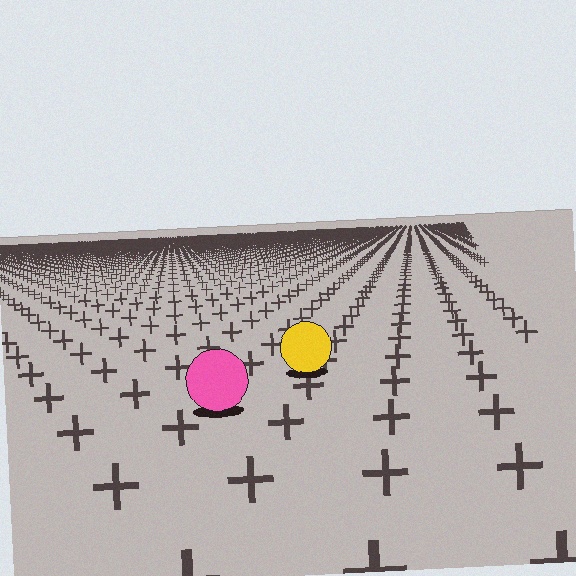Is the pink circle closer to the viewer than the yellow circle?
Yes. The pink circle is closer — you can tell from the texture gradient: the ground texture is coarser near it.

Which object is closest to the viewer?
The pink circle is closest. The texture marks near it are larger and more spread out.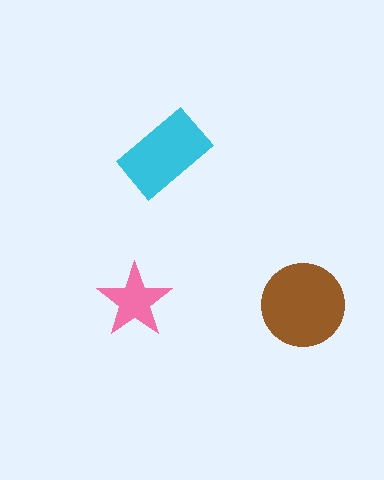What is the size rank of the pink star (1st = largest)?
3rd.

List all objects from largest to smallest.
The brown circle, the cyan rectangle, the pink star.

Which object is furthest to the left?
The pink star is leftmost.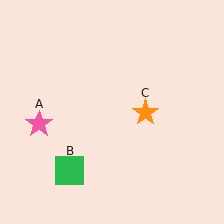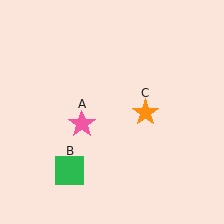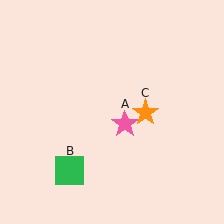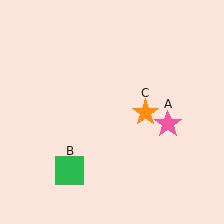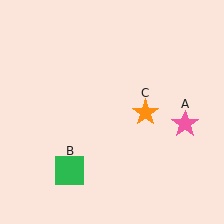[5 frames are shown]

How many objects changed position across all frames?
1 object changed position: pink star (object A).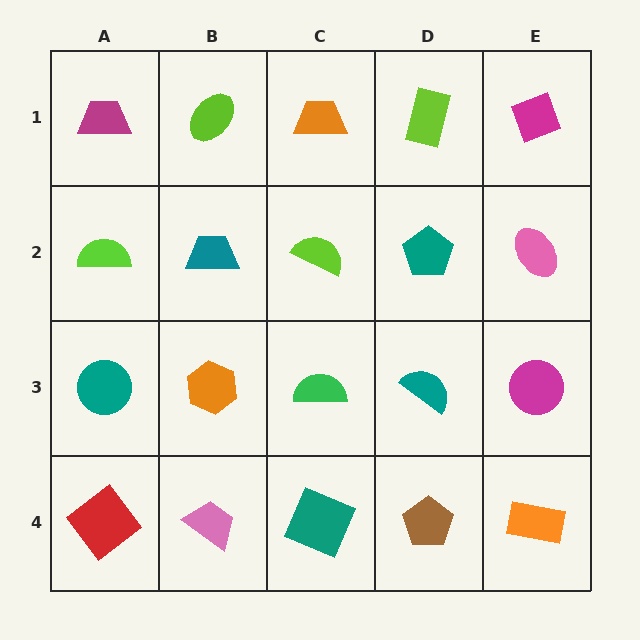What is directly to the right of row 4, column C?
A brown pentagon.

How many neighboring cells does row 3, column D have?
4.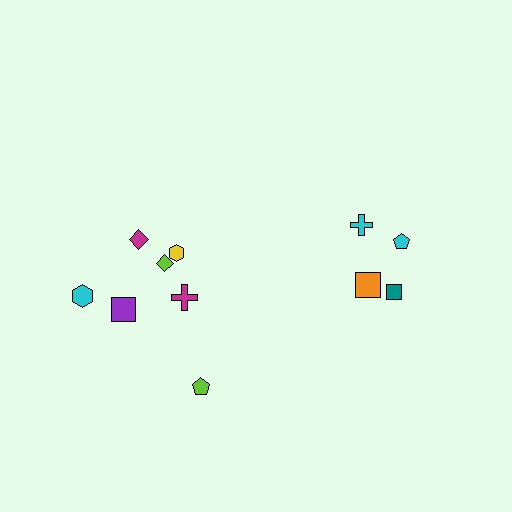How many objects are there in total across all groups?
There are 11 objects.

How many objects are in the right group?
There are 4 objects.